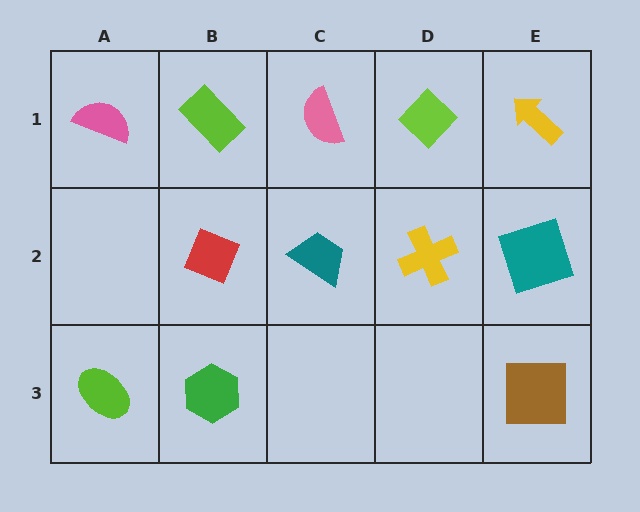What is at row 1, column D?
A lime diamond.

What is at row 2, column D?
A yellow cross.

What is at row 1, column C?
A pink semicircle.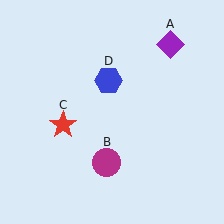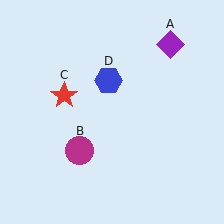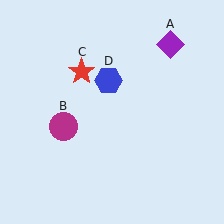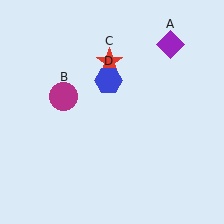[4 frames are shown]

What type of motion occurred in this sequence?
The magenta circle (object B), red star (object C) rotated clockwise around the center of the scene.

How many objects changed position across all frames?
2 objects changed position: magenta circle (object B), red star (object C).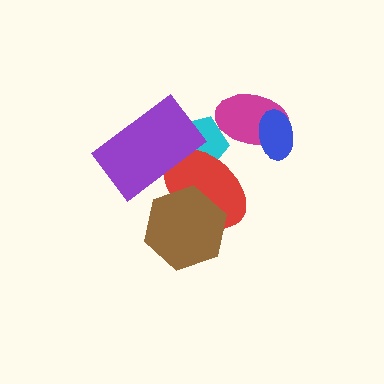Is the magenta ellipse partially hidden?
Yes, it is partially covered by another shape.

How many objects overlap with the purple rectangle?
2 objects overlap with the purple rectangle.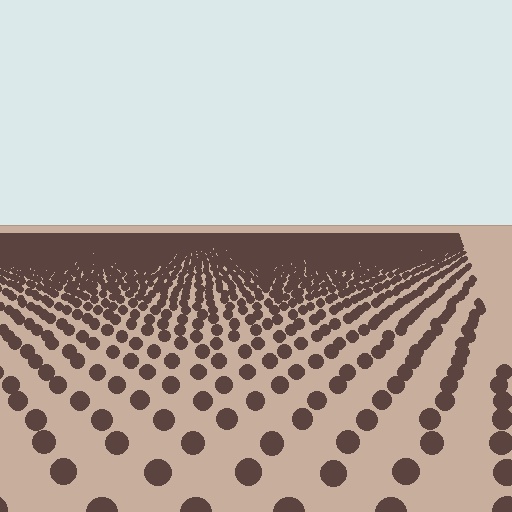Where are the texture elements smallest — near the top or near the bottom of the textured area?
Near the top.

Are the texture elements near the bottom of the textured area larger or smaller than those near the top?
Larger. Near the bottom, elements are closer to the viewer and appear at a bigger on-screen size.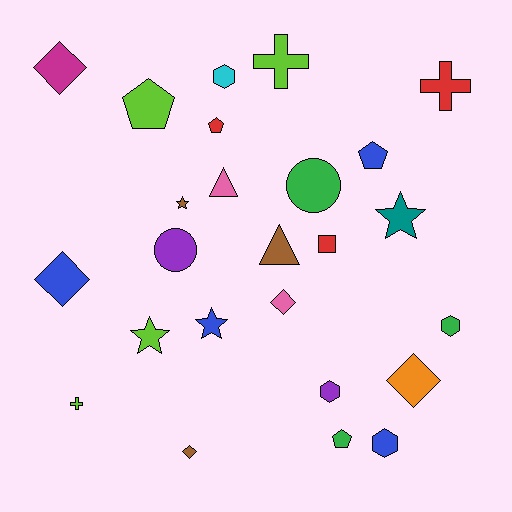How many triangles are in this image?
There are 2 triangles.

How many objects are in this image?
There are 25 objects.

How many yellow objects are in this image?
There are no yellow objects.